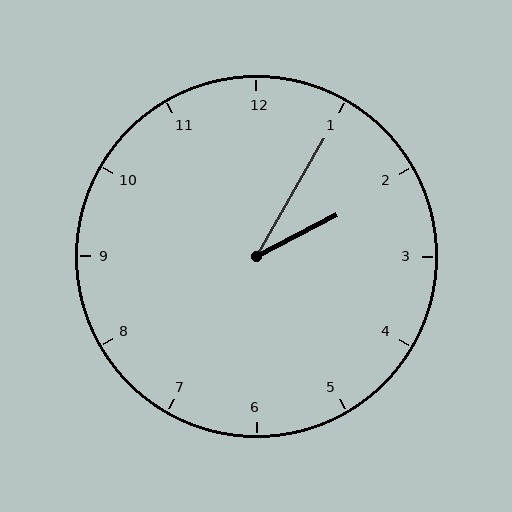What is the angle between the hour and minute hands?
Approximately 32 degrees.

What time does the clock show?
2:05.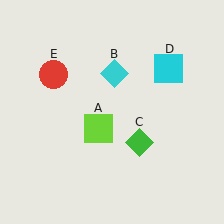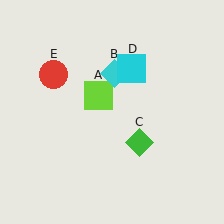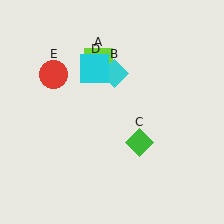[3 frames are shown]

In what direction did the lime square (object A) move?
The lime square (object A) moved up.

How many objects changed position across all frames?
2 objects changed position: lime square (object A), cyan square (object D).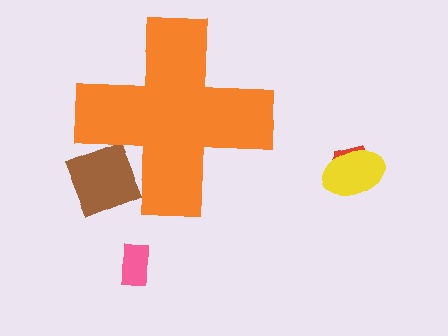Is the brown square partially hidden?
Yes, the brown square is partially hidden behind the orange cross.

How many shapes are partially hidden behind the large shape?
1 shape is partially hidden.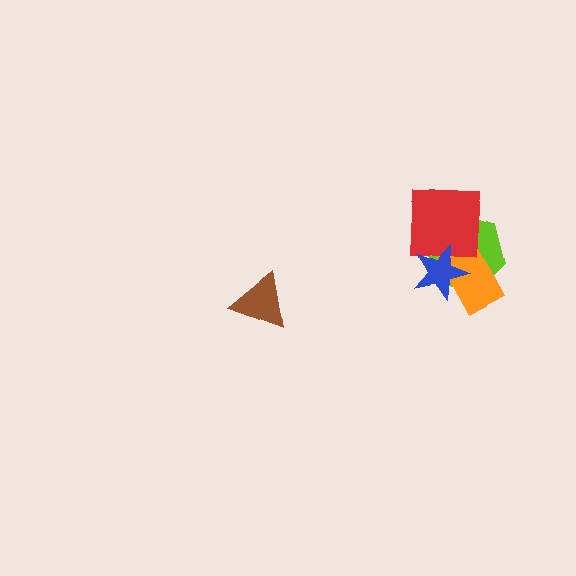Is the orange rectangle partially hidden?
Yes, it is partially covered by another shape.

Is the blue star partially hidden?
No, no other shape covers it.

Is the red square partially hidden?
Yes, it is partially covered by another shape.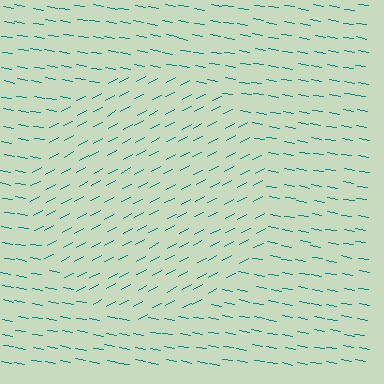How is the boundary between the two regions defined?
The boundary is defined purely by a change in line orientation (approximately 38 degrees difference). All lines are the same color and thickness.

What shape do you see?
I see a circle.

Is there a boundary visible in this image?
Yes, there is a texture boundary formed by a change in line orientation.